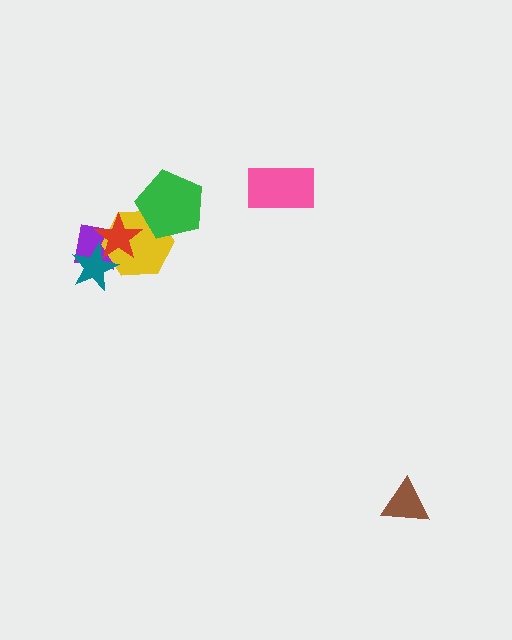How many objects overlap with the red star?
3 objects overlap with the red star.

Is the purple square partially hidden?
Yes, it is partially covered by another shape.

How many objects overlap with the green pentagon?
1 object overlaps with the green pentagon.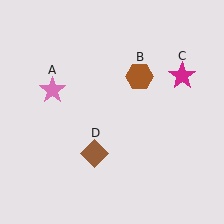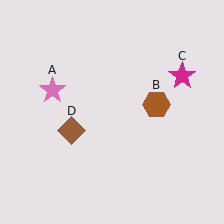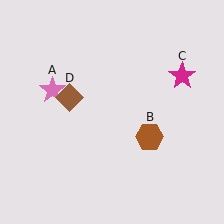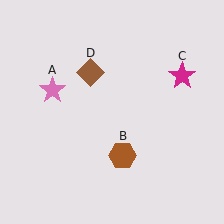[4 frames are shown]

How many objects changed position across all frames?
2 objects changed position: brown hexagon (object B), brown diamond (object D).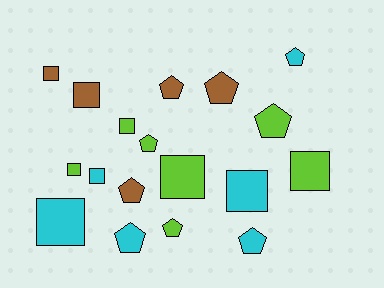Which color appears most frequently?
Lime, with 7 objects.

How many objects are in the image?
There are 18 objects.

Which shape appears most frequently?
Square, with 9 objects.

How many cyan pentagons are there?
There are 3 cyan pentagons.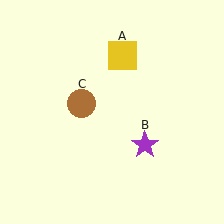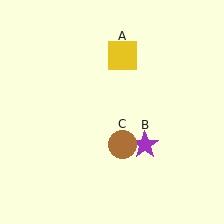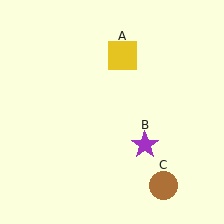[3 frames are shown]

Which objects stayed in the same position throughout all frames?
Yellow square (object A) and purple star (object B) remained stationary.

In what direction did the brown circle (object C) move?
The brown circle (object C) moved down and to the right.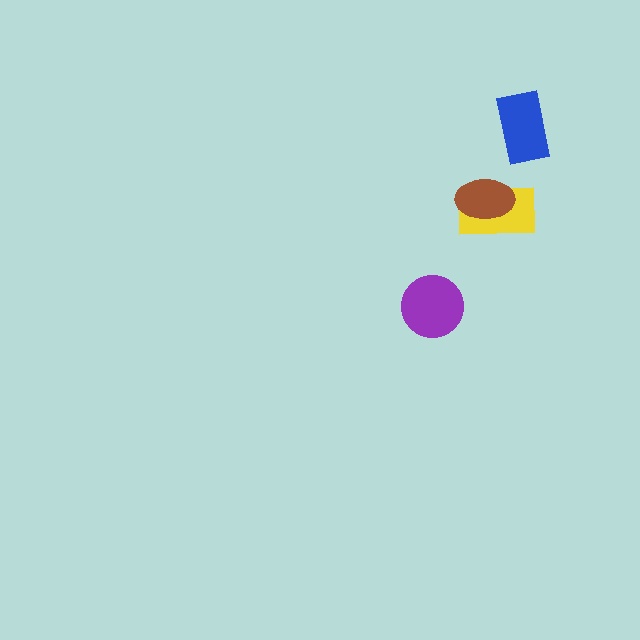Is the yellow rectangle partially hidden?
Yes, it is partially covered by another shape.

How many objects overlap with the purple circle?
0 objects overlap with the purple circle.